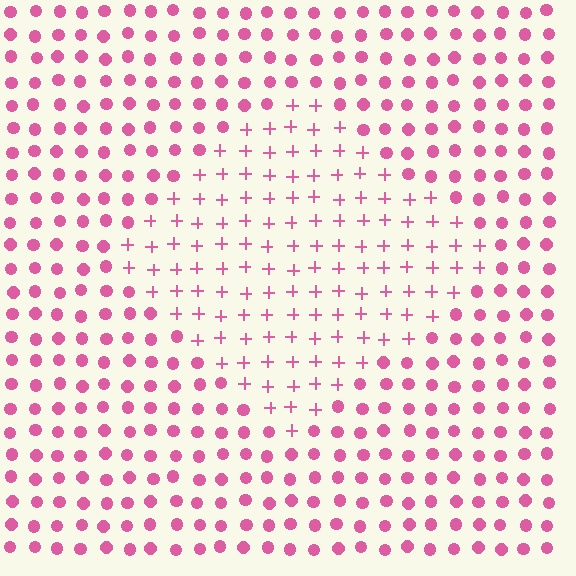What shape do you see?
I see a diamond.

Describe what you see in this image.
The image is filled with small pink elements arranged in a uniform grid. A diamond-shaped region contains plus signs, while the surrounding area contains circles. The boundary is defined purely by the change in element shape.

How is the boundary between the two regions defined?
The boundary is defined by a change in element shape: plus signs inside vs. circles outside. All elements share the same color and spacing.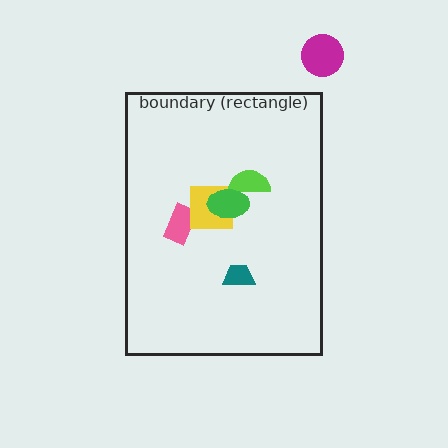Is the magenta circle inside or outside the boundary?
Outside.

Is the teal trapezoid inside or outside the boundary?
Inside.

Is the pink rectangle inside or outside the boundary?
Inside.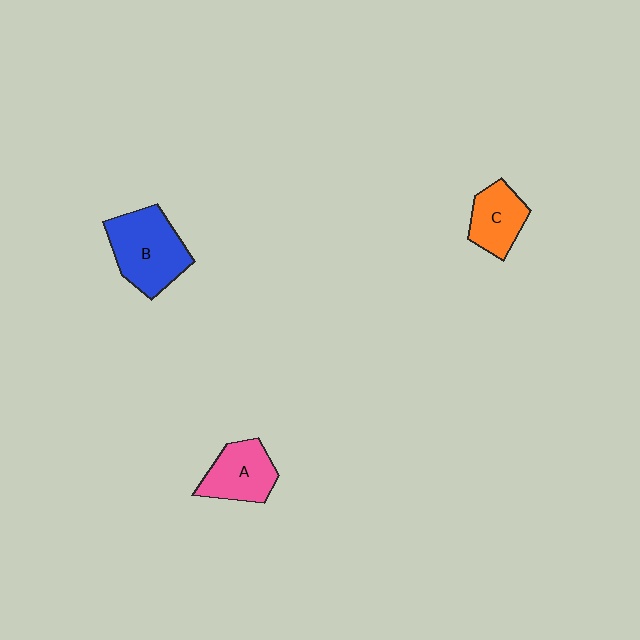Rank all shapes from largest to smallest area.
From largest to smallest: B (blue), A (pink), C (orange).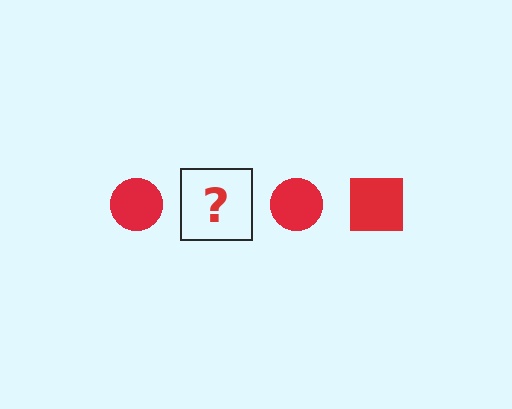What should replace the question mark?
The question mark should be replaced with a red square.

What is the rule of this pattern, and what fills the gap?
The rule is that the pattern cycles through circle, square shapes in red. The gap should be filled with a red square.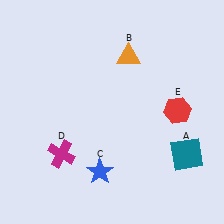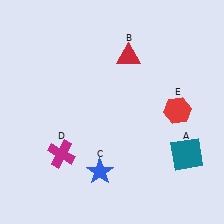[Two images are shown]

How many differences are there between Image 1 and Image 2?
There is 1 difference between the two images.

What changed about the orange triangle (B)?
In Image 1, B is orange. In Image 2, it changed to red.